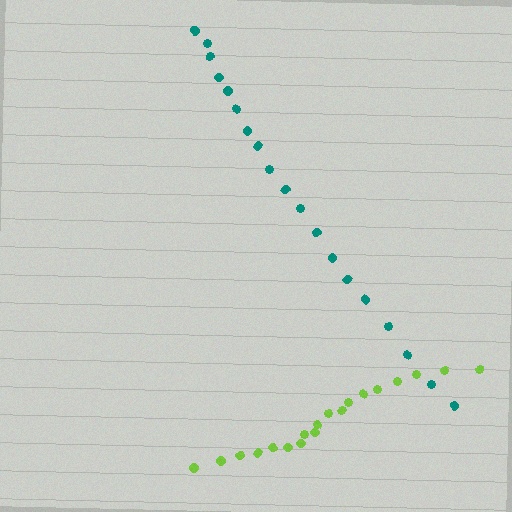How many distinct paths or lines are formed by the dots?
There are 2 distinct paths.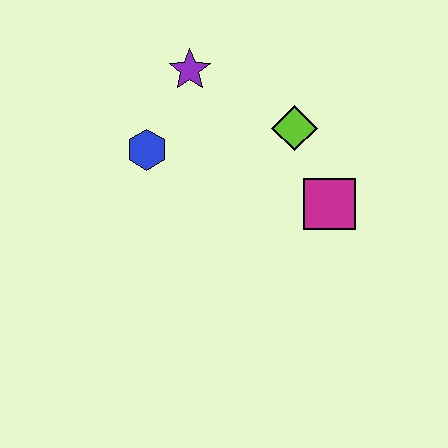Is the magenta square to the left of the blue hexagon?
No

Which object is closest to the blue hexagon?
The purple star is closest to the blue hexagon.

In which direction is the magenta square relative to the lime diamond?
The magenta square is below the lime diamond.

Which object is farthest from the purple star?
The magenta square is farthest from the purple star.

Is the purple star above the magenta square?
Yes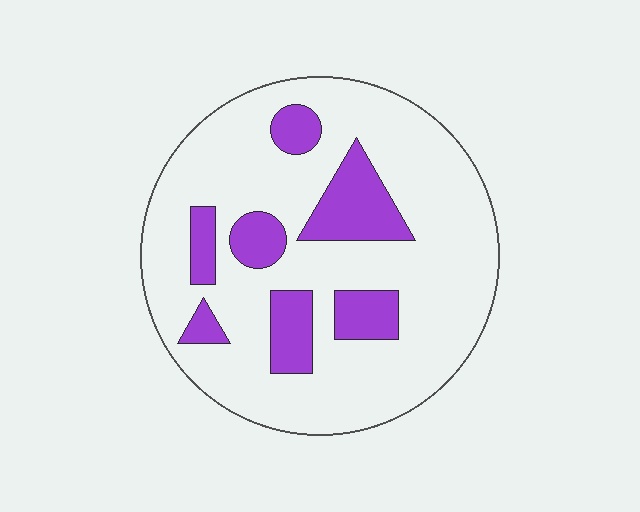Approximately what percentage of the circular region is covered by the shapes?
Approximately 20%.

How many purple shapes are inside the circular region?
7.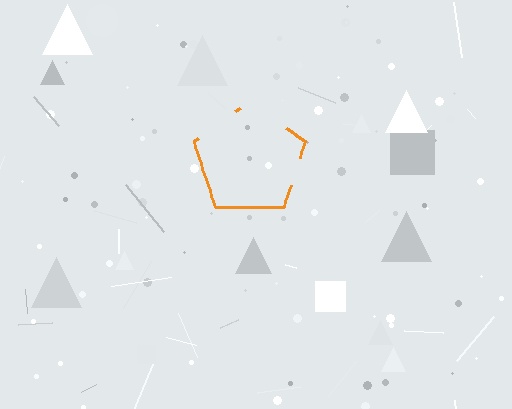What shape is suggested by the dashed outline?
The dashed outline suggests a pentagon.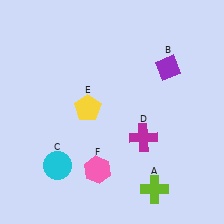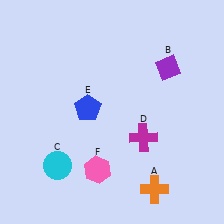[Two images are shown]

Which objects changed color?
A changed from lime to orange. E changed from yellow to blue.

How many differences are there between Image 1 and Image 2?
There are 2 differences between the two images.